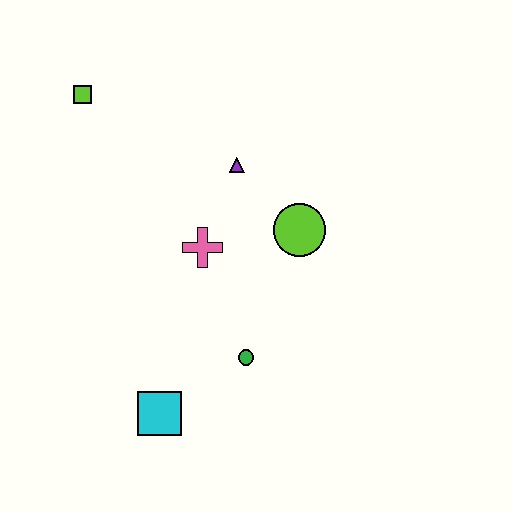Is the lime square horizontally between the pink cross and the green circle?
No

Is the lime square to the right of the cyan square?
No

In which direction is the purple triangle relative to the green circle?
The purple triangle is above the green circle.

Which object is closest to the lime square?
The purple triangle is closest to the lime square.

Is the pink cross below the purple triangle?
Yes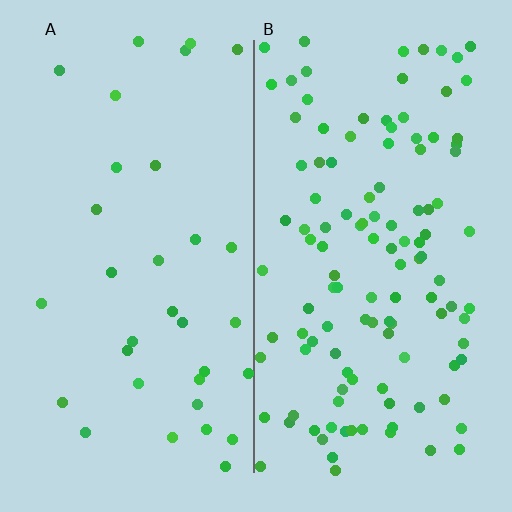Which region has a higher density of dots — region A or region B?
B (the right).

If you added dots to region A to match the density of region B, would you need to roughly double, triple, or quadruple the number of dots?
Approximately quadruple.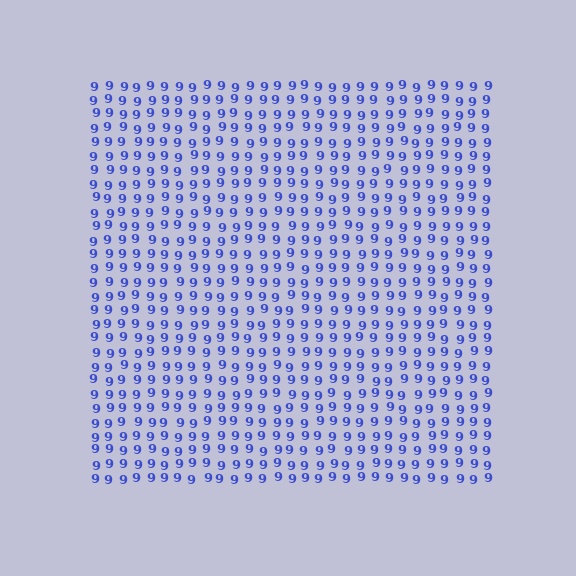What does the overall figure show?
The overall figure shows a square.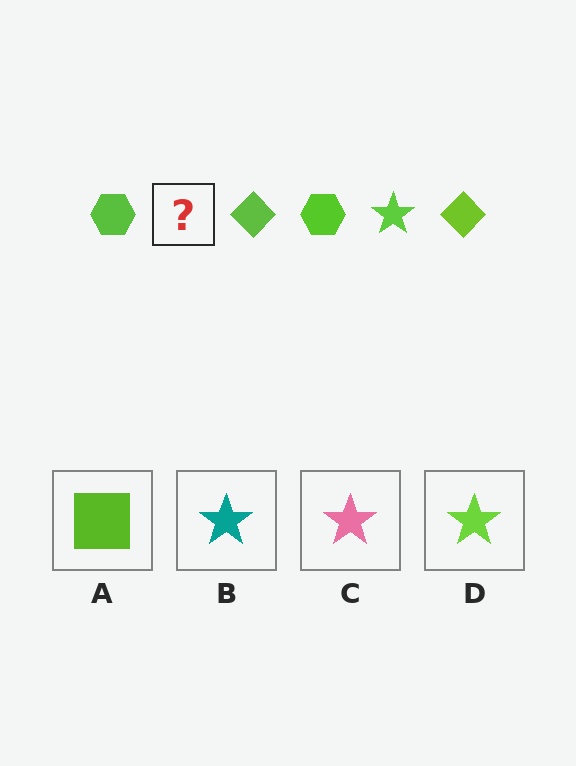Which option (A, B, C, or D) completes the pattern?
D.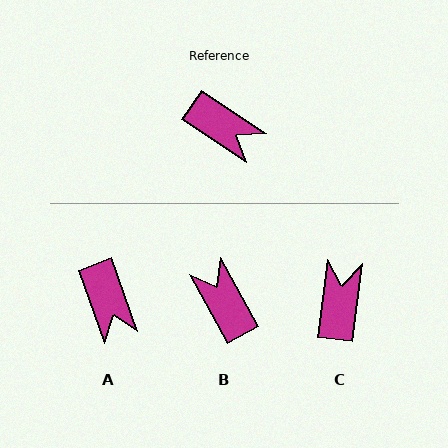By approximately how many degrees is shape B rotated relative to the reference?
Approximately 153 degrees counter-clockwise.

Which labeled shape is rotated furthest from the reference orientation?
B, about 153 degrees away.